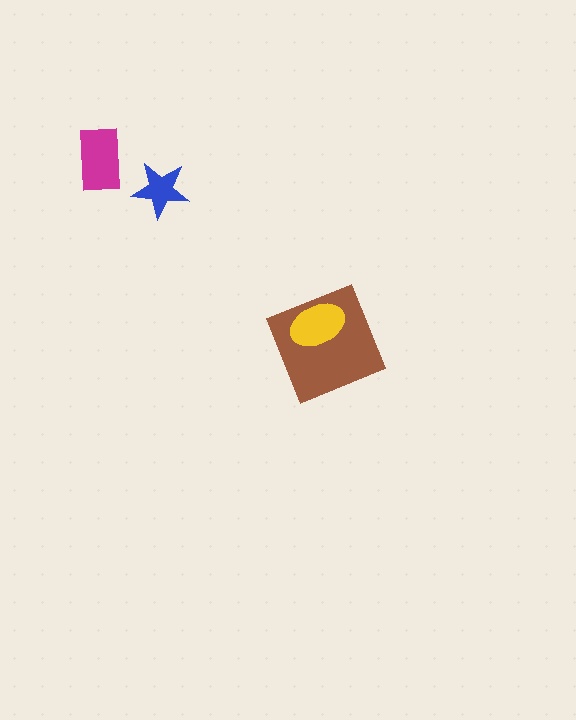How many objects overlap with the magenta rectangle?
0 objects overlap with the magenta rectangle.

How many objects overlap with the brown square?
1 object overlaps with the brown square.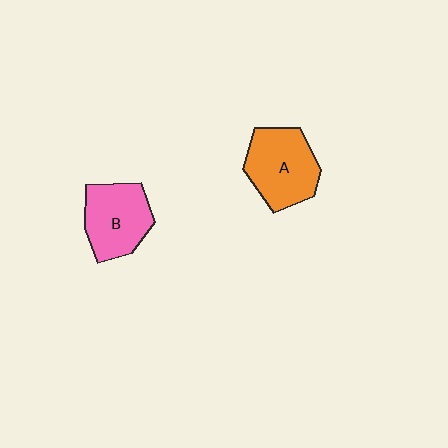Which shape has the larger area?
Shape A (orange).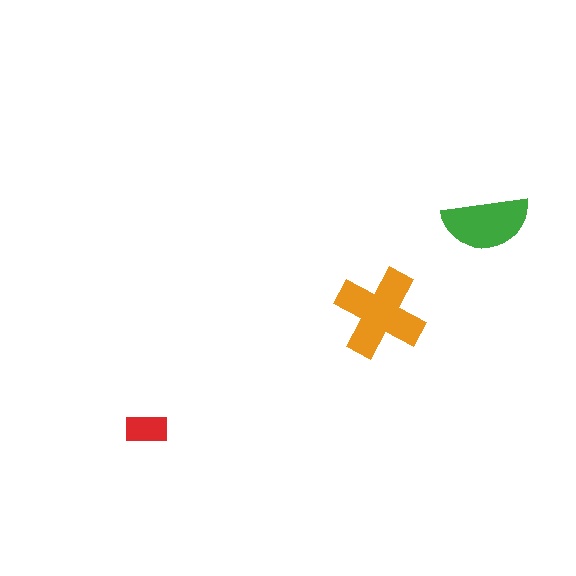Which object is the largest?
The orange cross.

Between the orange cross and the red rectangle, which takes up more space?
The orange cross.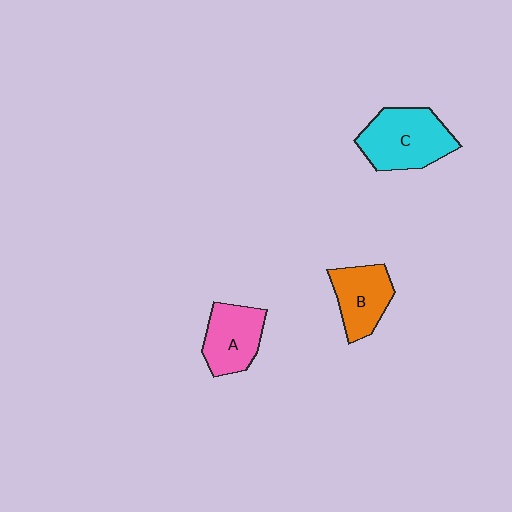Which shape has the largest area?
Shape C (cyan).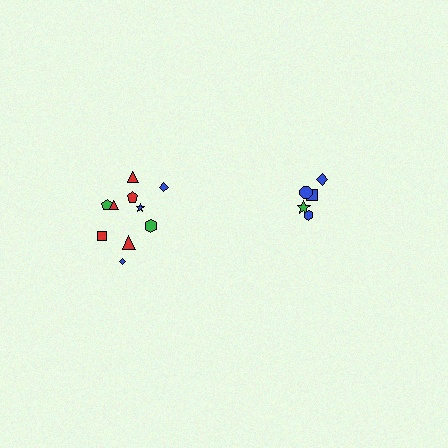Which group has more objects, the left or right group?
The left group.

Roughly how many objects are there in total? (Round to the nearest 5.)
Roughly 15 objects in total.